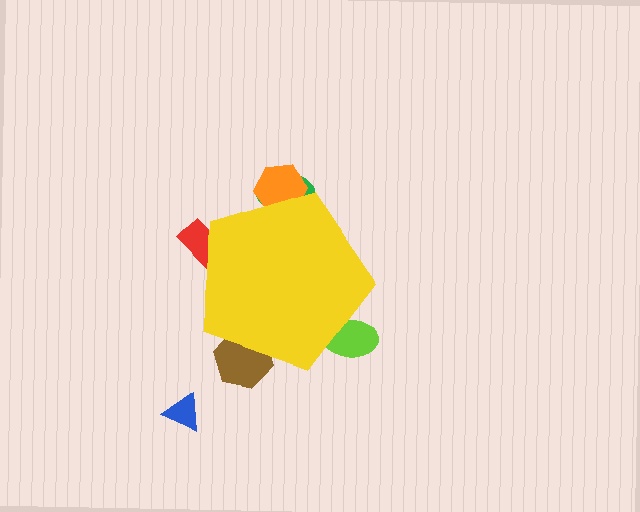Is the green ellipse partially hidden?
Yes, the green ellipse is partially hidden behind the yellow pentagon.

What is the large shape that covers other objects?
A yellow pentagon.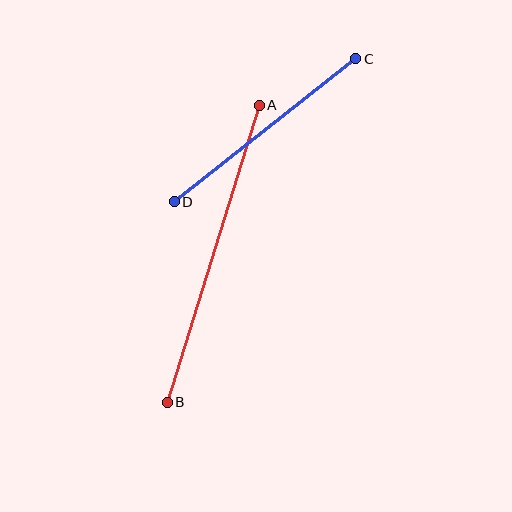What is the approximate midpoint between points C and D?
The midpoint is at approximately (265, 130) pixels.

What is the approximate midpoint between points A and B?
The midpoint is at approximately (213, 254) pixels.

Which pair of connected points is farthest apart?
Points A and B are farthest apart.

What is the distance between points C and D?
The distance is approximately 231 pixels.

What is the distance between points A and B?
The distance is approximately 311 pixels.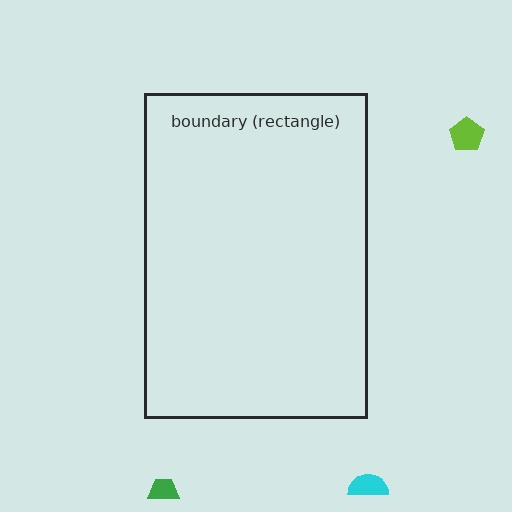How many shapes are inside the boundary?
0 inside, 3 outside.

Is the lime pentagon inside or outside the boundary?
Outside.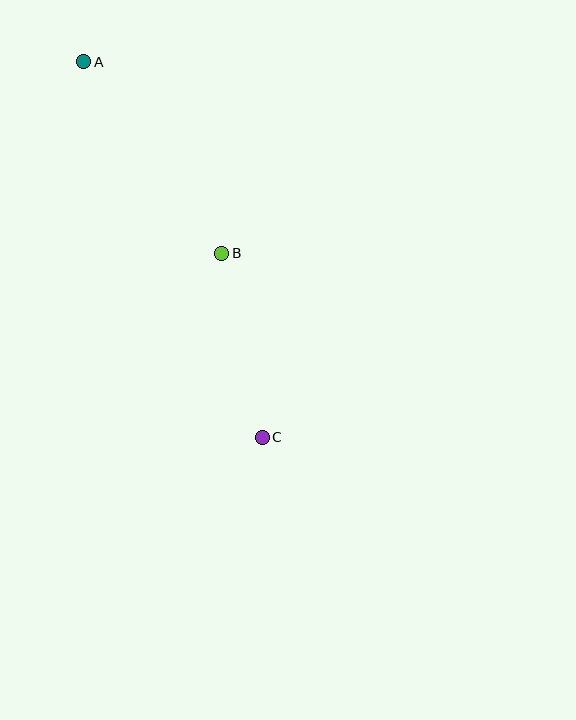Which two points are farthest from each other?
Points A and C are farthest from each other.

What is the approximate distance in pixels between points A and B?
The distance between A and B is approximately 236 pixels.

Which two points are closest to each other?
Points B and C are closest to each other.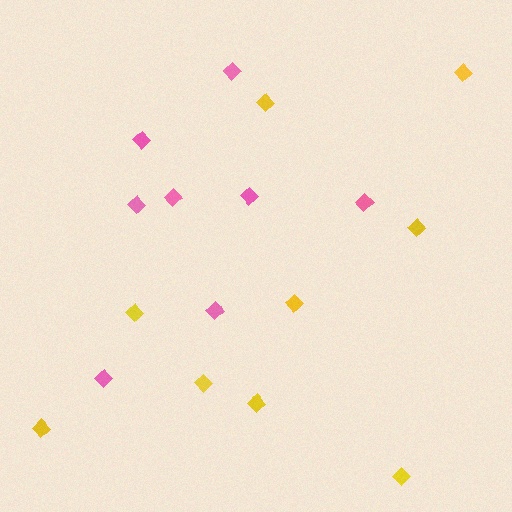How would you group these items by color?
There are 2 groups: one group of pink diamonds (8) and one group of yellow diamonds (9).